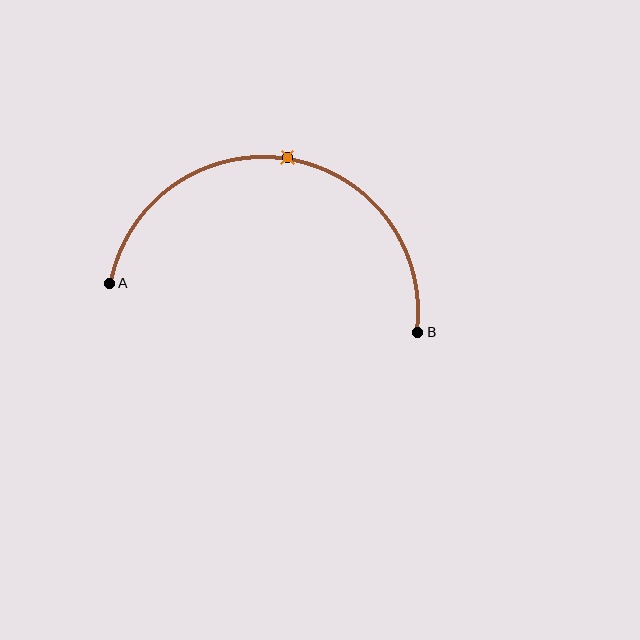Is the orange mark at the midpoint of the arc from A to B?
Yes. The orange mark lies on the arc at equal arc-length from both A and B — it is the arc midpoint.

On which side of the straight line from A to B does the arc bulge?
The arc bulges above the straight line connecting A and B.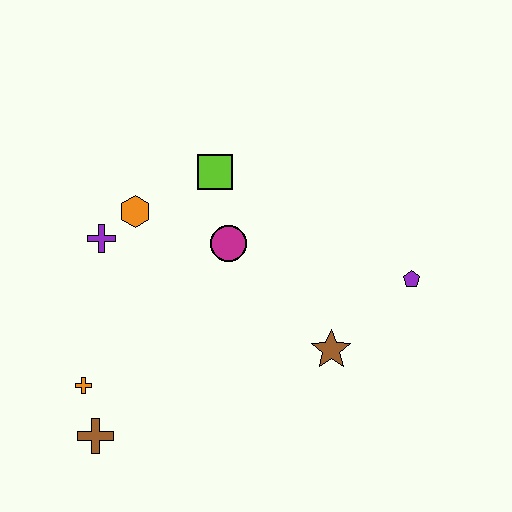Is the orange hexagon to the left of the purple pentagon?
Yes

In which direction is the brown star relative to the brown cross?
The brown star is to the right of the brown cross.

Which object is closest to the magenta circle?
The lime square is closest to the magenta circle.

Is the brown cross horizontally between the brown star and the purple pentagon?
No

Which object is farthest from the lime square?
The brown cross is farthest from the lime square.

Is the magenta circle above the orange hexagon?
No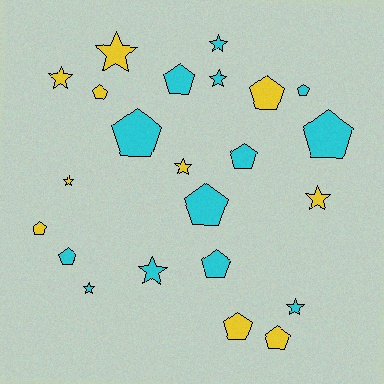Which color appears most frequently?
Cyan, with 13 objects.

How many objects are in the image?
There are 23 objects.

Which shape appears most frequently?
Pentagon, with 13 objects.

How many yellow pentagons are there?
There are 5 yellow pentagons.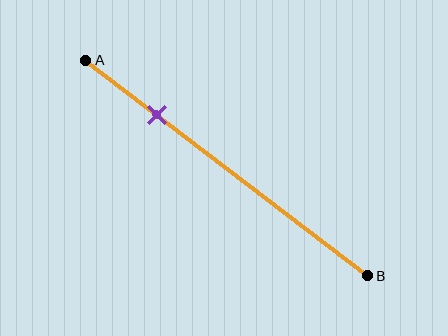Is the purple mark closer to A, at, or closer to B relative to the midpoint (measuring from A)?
The purple mark is closer to point A than the midpoint of segment AB.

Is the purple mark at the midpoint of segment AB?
No, the mark is at about 25% from A, not at the 50% midpoint.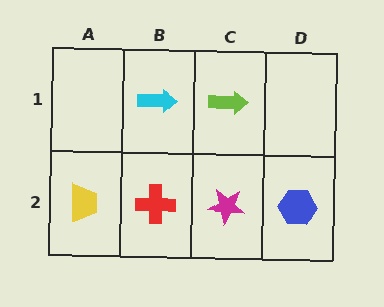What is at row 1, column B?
A cyan arrow.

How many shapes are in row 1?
2 shapes.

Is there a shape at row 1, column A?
No, that cell is empty.